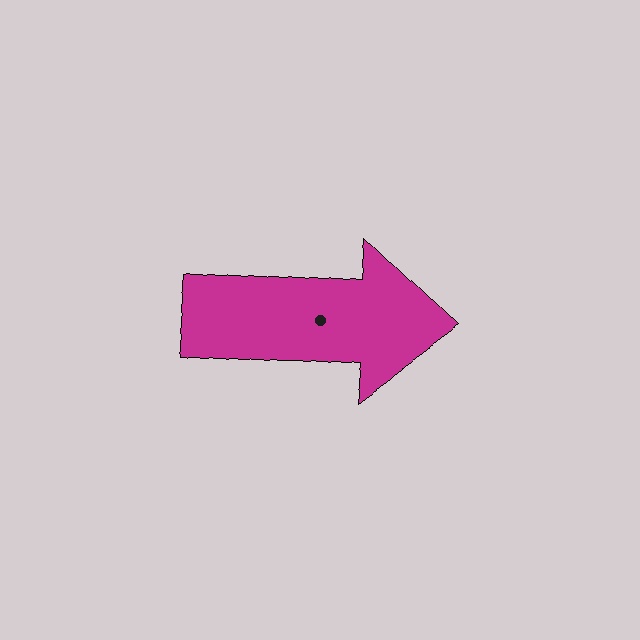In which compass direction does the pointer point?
East.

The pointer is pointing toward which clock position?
Roughly 3 o'clock.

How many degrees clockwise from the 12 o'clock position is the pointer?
Approximately 94 degrees.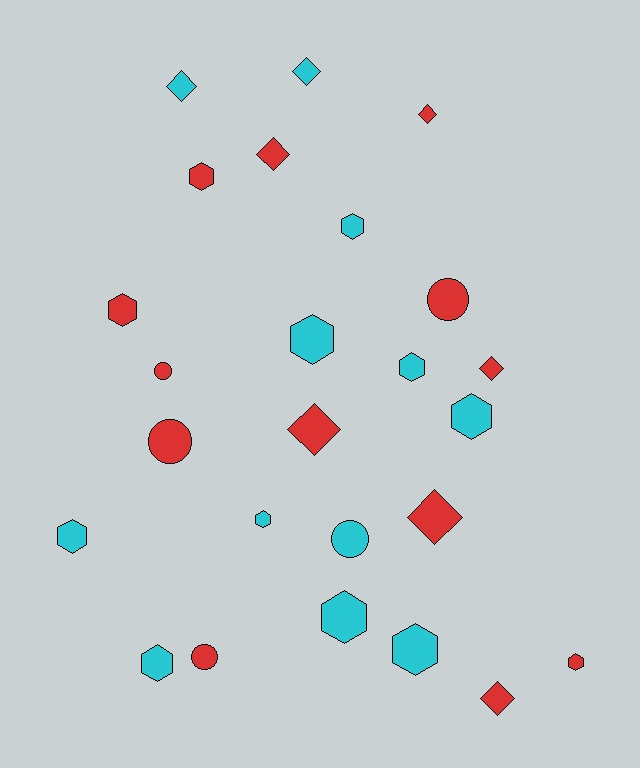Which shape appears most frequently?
Hexagon, with 12 objects.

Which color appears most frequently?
Red, with 13 objects.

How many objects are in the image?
There are 25 objects.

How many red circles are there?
There are 4 red circles.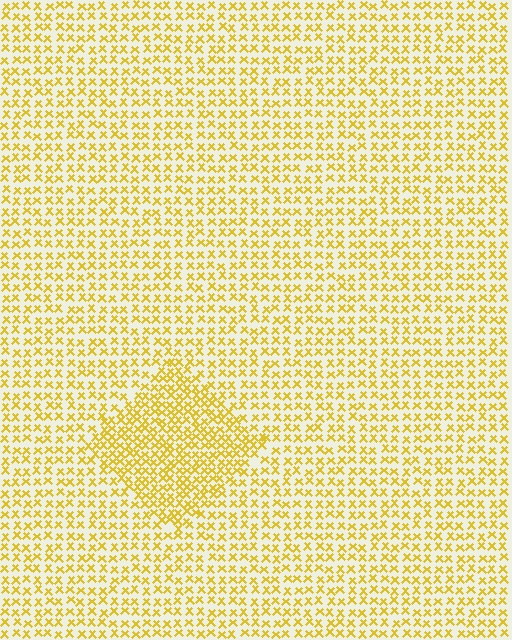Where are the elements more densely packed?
The elements are more densely packed inside the diamond boundary.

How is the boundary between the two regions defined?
The boundary is defined by a change in element density (approximately 1.7x ratio). All elements are the same color, size, and shape.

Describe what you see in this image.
The image contains small yellow elements arranged at two different densities. A diamond-shaped region is visible where the elements are more densely packed than the surrounding area.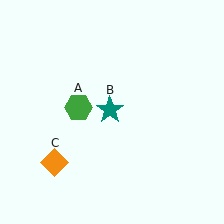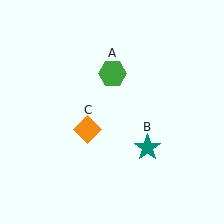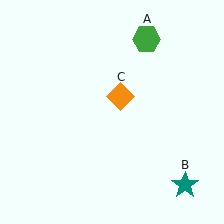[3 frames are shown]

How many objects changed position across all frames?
3 objects changed position: green hexagon (object A), teal star (object B), orange diamond (object C).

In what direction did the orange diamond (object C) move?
The orange diamond (object C) moved up and to the right.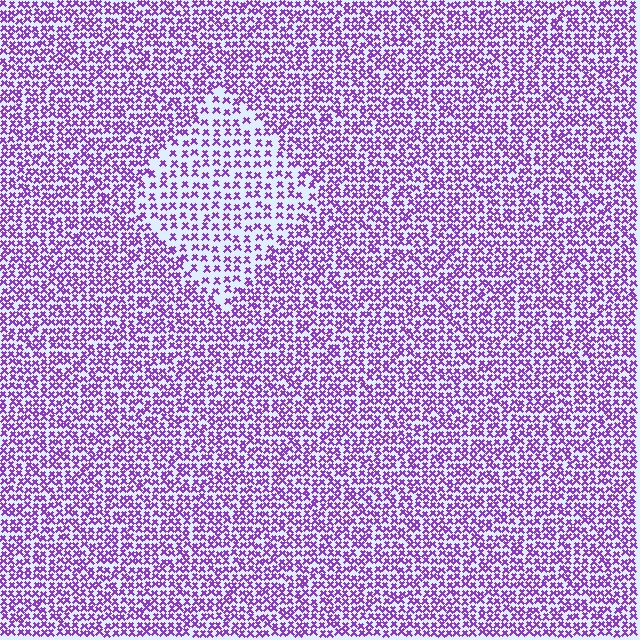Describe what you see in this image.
The image contains small purple elements arranged at two different densities. A diamond-shaped region is visible where the elements are less densely packed than the surrounding area.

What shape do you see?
I see a diamond.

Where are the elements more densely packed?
The elements are more densely packed outside the diamond boundary.